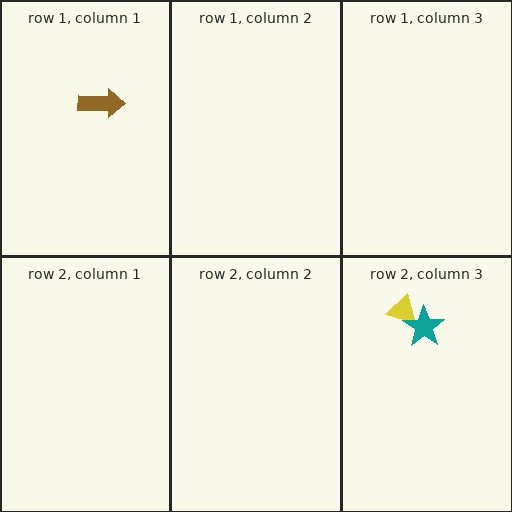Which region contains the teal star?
The row 2, column 3 region.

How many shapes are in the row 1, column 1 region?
1.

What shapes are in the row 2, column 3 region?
The yellow triangle, the teal star.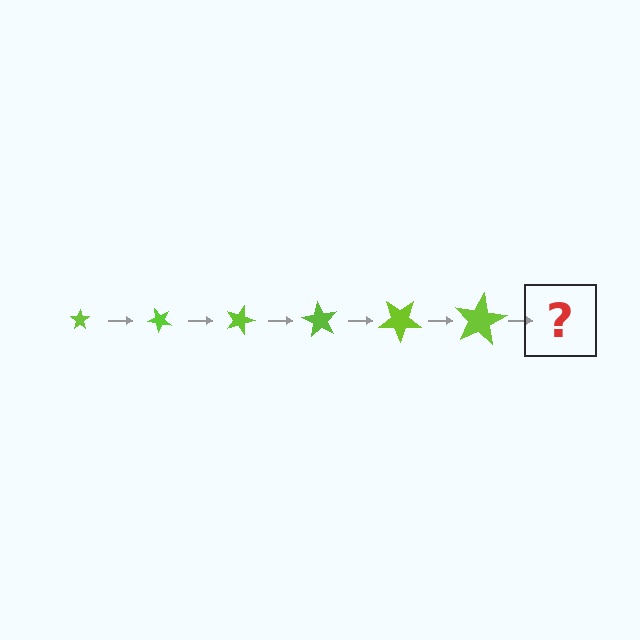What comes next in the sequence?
The next element should be a star, larger than the previous one and rotated 270 degrees from the start.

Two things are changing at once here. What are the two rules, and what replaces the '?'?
The two rules are that the star grows larger each step and it rotates 45 degrees each step. The '?' should be a star, larger than the previous one and rotated 270 degrees from the start.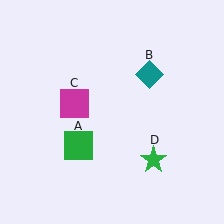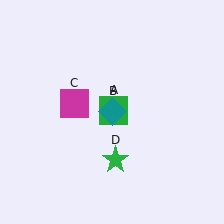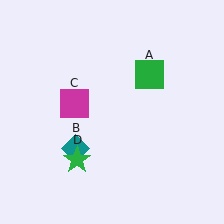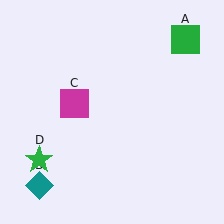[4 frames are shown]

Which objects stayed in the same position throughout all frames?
Magenta square (object C) remained stationary.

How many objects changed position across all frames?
3 objects changed position: green square (object A), teal diamond (object B), green star (object D).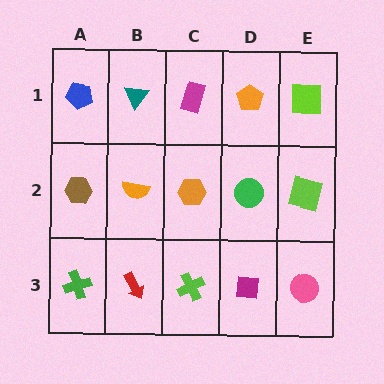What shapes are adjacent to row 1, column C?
An orange hexagon (row 2, column C), a teal triangle (row 1, column B), an orange pentagon (row 1, column D).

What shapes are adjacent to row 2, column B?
A teal triangle (row 1, column B), a red arrow (row 3, column B), a brown hexagon (row 2, column A), an orange hexagon (row 2, column C).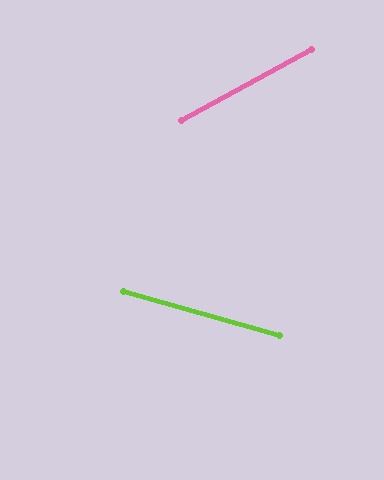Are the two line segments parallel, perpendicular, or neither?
Neither parallel nor perpendicular — they differ by about 44°.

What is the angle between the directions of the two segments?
Approximately 44 degrees.